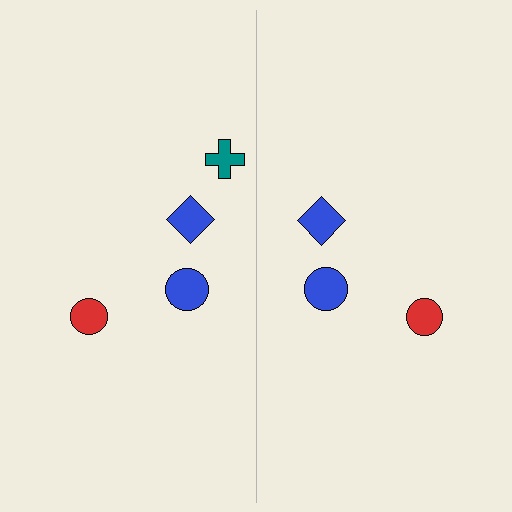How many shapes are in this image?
There are 7 shapes in this image.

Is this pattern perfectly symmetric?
No, the pattern is not perfectly symmetric. A teal cross is missing from the right side.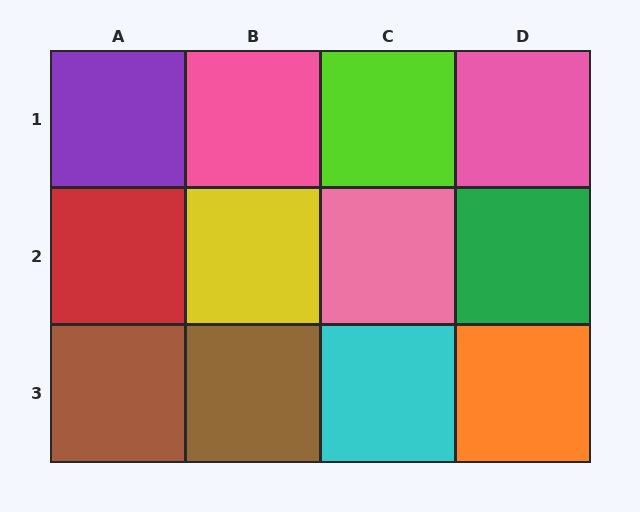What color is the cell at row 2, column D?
Green.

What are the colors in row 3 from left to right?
Brown, brown, cyan, orange.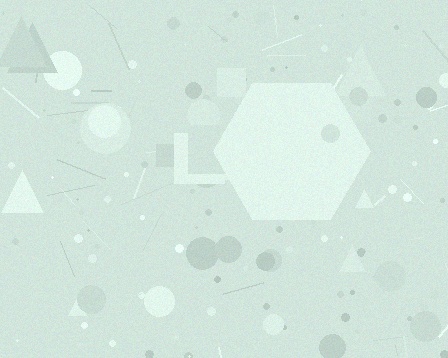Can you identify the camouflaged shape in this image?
The camouflaged shape is a hexagon.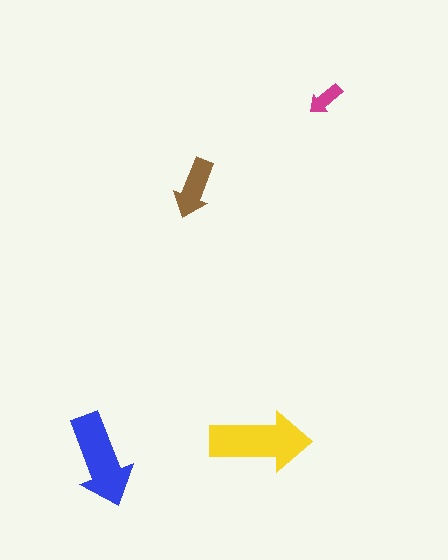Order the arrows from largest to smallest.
the yellow one, the blue one, the brown one, the magenta one.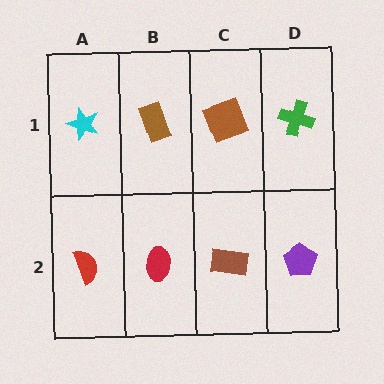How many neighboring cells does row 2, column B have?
3.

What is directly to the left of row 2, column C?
A red ellipse.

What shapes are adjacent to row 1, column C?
A brown rectangle (row 2, column C), a brown rectangle (row 1, column B), a green cross (row 1, column D).